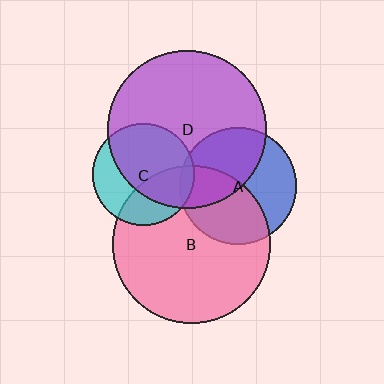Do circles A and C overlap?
Yes.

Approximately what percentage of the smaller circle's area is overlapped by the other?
Approximately 5%.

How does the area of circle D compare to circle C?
Approximately 2.4 times.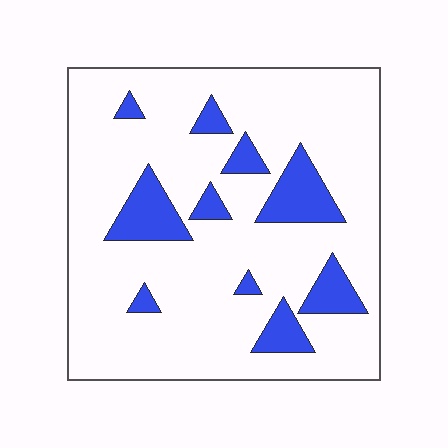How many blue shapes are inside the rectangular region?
10.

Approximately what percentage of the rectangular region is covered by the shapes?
Approximately 15%.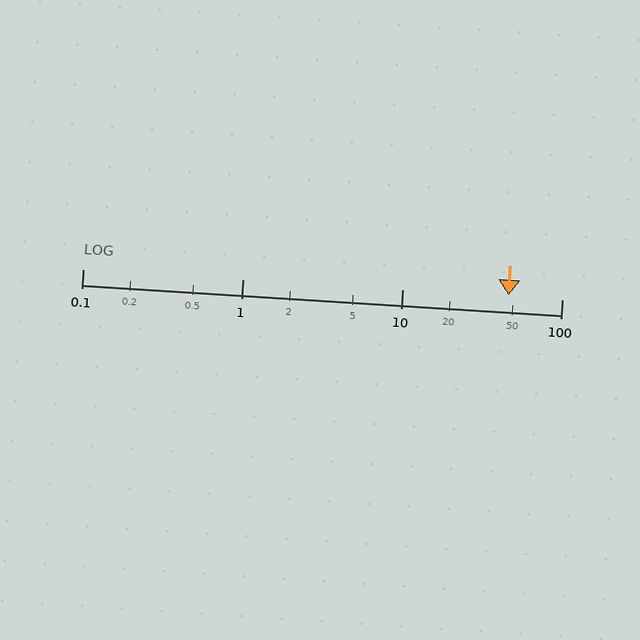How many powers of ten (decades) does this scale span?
The scale spans 3 decades, from 0.1 to 100.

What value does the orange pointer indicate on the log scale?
The pointer indicates approximately 46.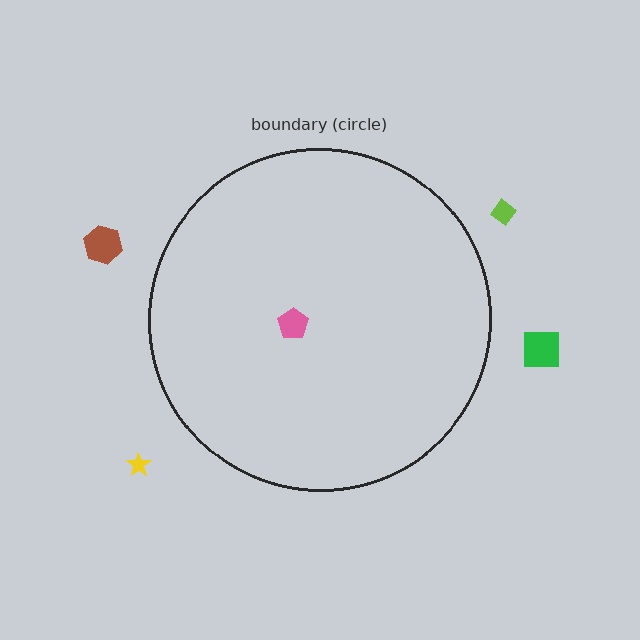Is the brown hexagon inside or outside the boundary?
Outside.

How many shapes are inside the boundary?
1 inside, 4 outside.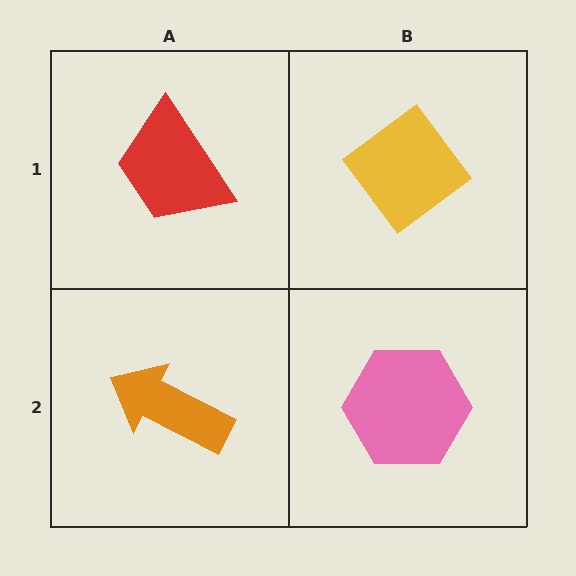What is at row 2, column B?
A pink hexagon.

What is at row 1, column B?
A yellow diamond.